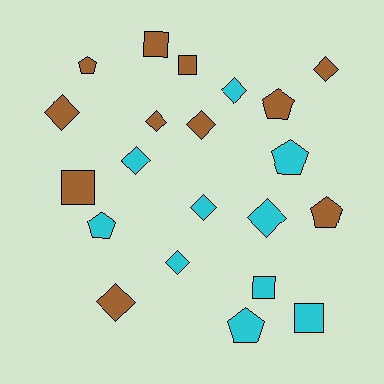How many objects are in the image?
There are 21 objects.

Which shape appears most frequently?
Diamond, with 10 objects.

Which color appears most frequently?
Brown, with 11 objects.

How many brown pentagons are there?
There are 3 brown pentagons.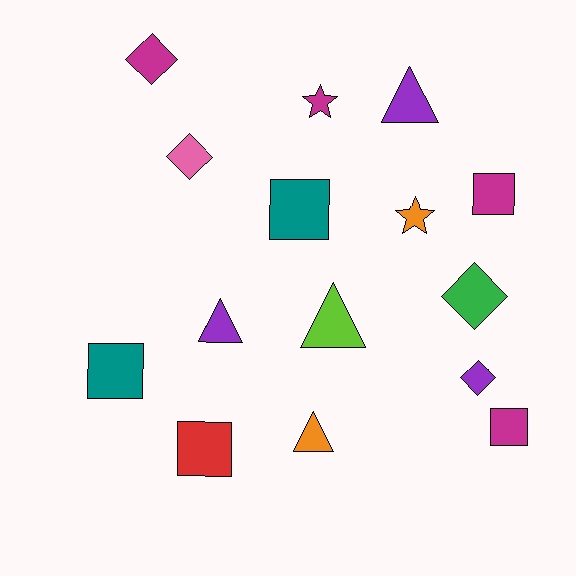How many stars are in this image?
There are 2 stars.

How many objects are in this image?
There are 15 objects.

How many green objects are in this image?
There is 1 green object.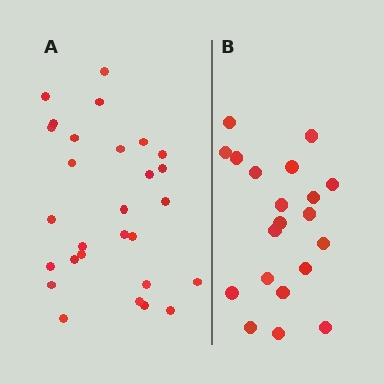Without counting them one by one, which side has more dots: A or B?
Region A (the left region) has more dots.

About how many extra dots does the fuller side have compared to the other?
Region A has roughly 8 or so more dots than region B.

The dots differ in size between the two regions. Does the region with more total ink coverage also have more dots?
No. Region B has more total ink coverage because its dots are larger, but region A actually contains more individual dots. Total area can be misleading — the number of items is what matters here.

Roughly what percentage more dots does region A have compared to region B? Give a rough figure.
About 40% more.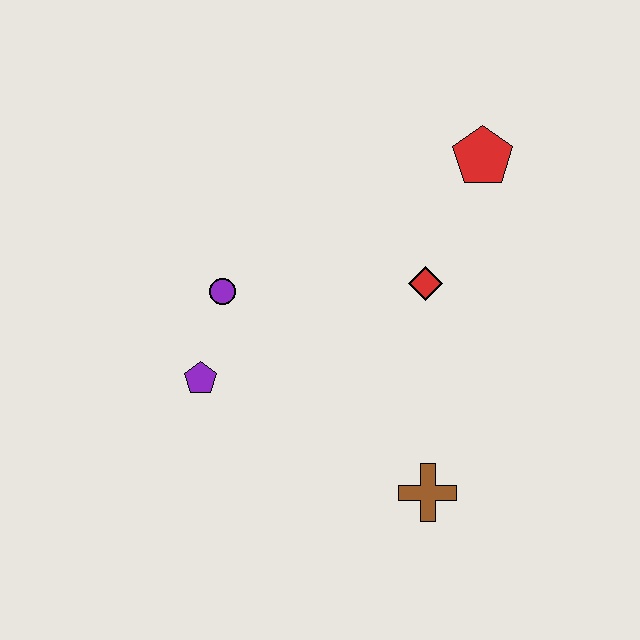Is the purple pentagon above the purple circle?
No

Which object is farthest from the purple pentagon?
The red pentagon is farthest from the purple pentagon.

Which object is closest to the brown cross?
The red diamond is closest to the brown cross.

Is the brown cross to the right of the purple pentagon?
Yes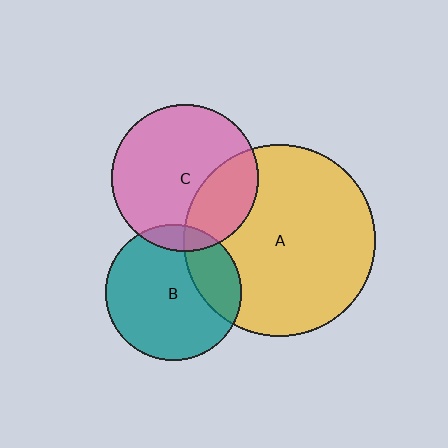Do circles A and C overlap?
Yes.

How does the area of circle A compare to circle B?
Approximately 2.0 times.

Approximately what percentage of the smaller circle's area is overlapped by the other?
Approximately 30%.